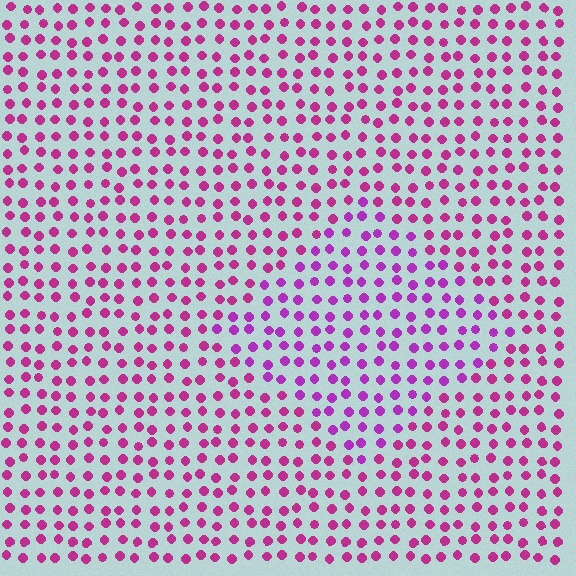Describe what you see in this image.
The image is filled with small magenta elements in a uniform arrangement. A diamond-shaped region is visible where the elements are tinted to a slightly different hue, forming a subtle color boundary.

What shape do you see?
I see a diamond.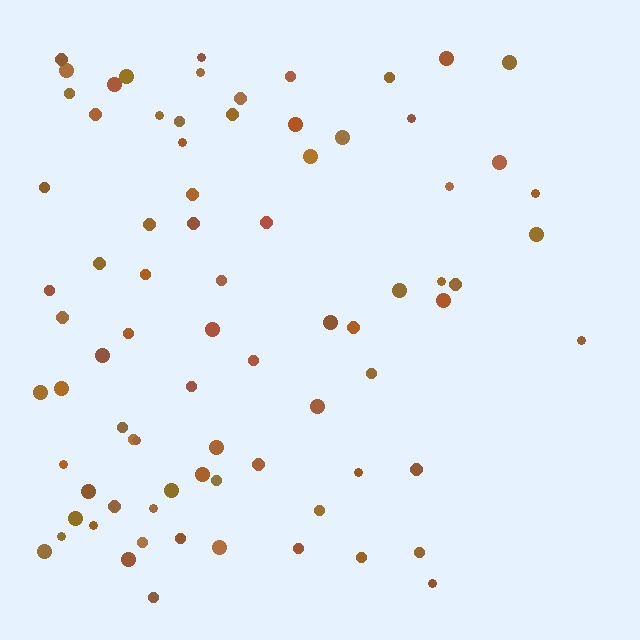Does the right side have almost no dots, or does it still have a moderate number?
Still a moderate number, just noticeably fewer than the left.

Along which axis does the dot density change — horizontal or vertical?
Horizontal.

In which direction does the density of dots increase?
From right to left, with the left side densest.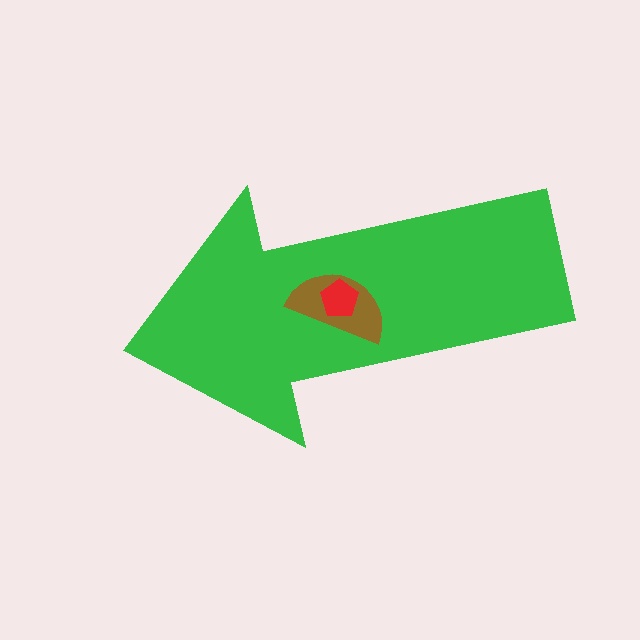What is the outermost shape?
The green arrow.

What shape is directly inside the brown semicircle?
The red pentagon.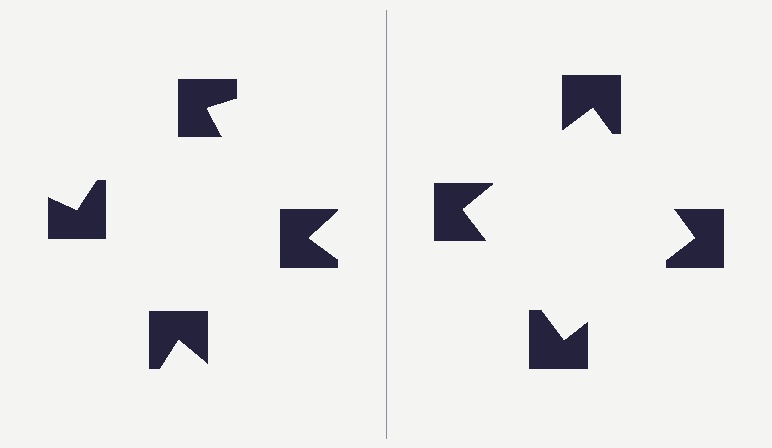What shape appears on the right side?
An illusory square.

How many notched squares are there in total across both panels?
8 — 4 on each side.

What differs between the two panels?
The notched squares are positioned identically on both sides; only the wedge orientations differ. On the right they align to a square; on the left they are misaligned.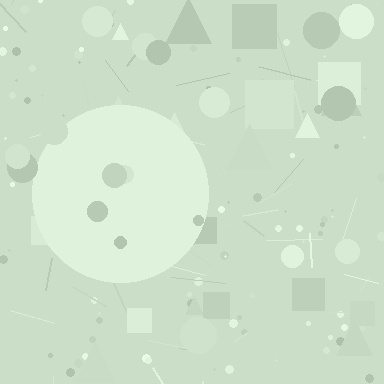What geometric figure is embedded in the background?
A circle is embedded in the background.